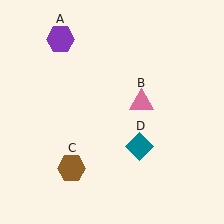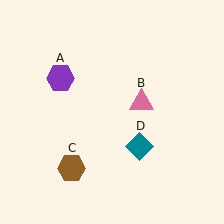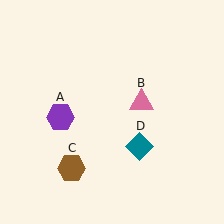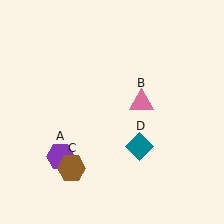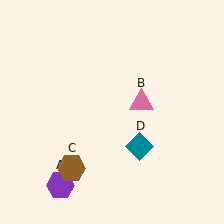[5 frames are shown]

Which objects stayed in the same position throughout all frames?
Pink triangle (object B) and brown hexagon (object C) and teal diamond (object D) remained stationary.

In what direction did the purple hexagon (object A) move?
The purple hexagon (object A) moved down.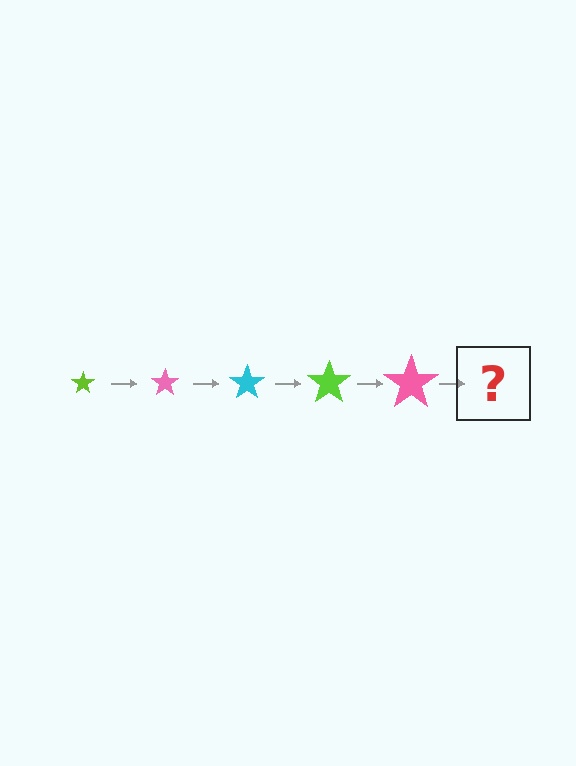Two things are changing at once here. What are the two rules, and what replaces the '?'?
The two rules are that the star grows larger each step and the color cycles through lime, pink, and cyan. The '?' should be a cyan star, larger than the previous one.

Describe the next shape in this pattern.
It should be a cyan star, larger than the previous one.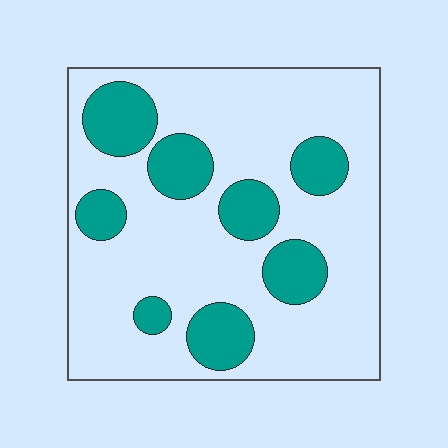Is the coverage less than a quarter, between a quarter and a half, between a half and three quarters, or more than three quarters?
Less than a quarter.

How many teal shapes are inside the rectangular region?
8.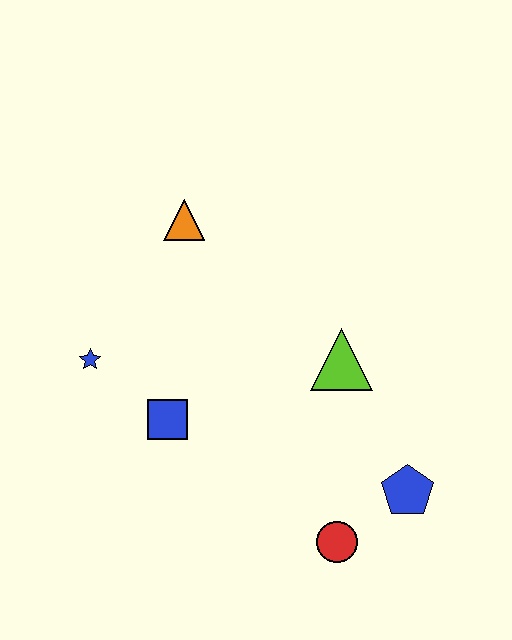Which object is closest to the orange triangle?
The blue star is closest to the orange triangle.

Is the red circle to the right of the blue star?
Yes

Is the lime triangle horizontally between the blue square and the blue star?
No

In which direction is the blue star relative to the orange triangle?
The blue star is below the orange triangle.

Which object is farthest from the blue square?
The blue pentagon is farthest from the blue square.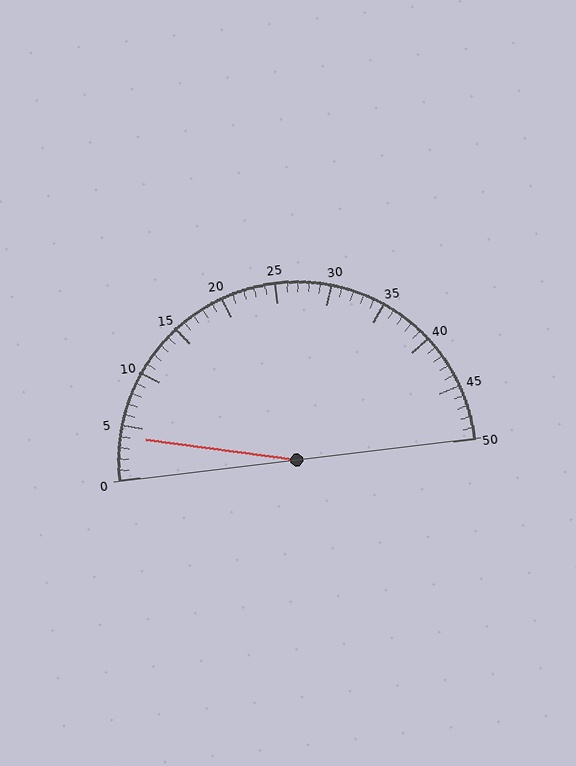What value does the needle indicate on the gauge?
The needle indicates approximately 4.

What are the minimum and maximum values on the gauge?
The gauge ranges from 0 to 50.